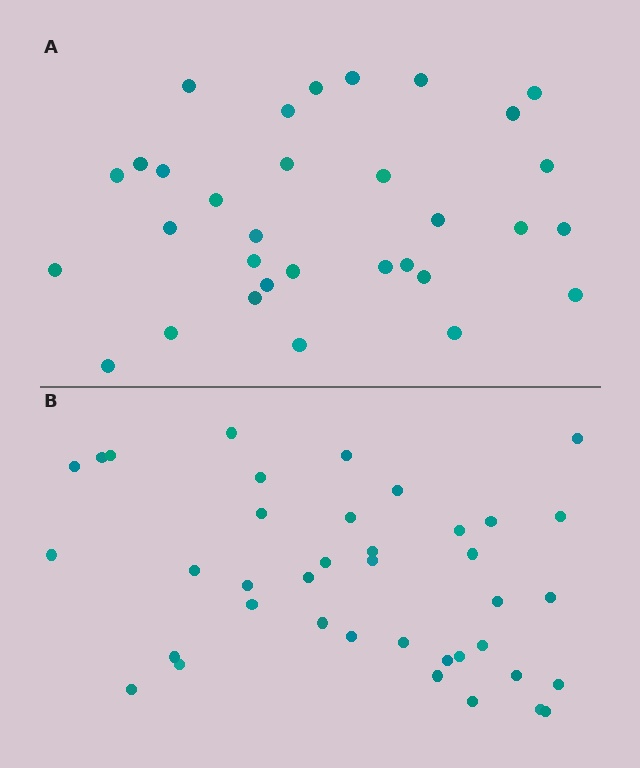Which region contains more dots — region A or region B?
Region B (the bottom region) has more dots.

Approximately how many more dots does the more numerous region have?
Region B has roughly 8 or so more dots than region A.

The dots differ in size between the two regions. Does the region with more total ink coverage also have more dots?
No. Region A has more total ink coverage because its dots are larger, but region B actually contains more individual dots. Total area can be misleading — the number of items is what matters here.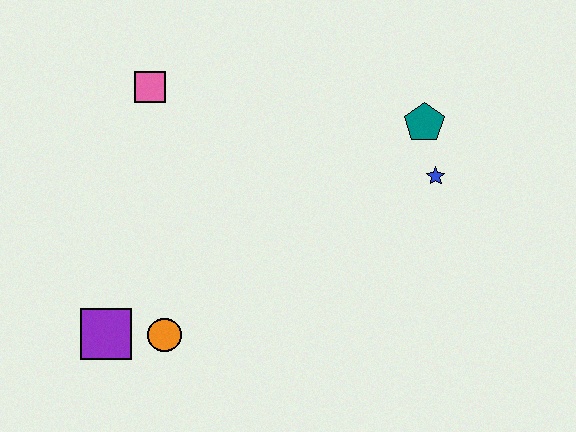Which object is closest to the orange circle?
The purple square is closest to the orange circle.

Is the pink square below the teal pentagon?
No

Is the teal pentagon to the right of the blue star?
No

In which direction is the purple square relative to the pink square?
The purple square is below the pink square.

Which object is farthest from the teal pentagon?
The purple square is farthest from the teal pentagon.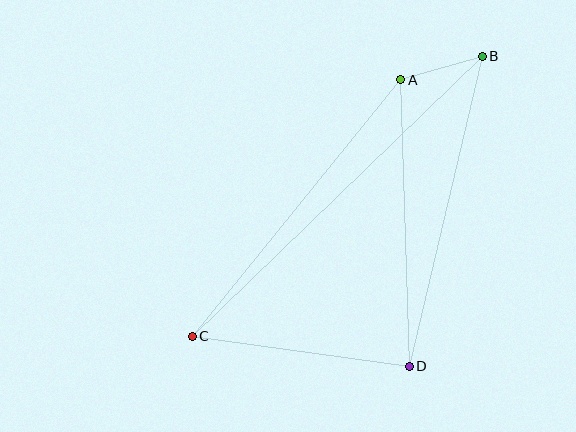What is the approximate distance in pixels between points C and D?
The distance between C and D is approximately 219 pixels.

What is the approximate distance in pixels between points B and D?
The distance between B and D is approximately 318 pixels.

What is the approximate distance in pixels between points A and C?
The distance between A and C is approximately 331 pixels.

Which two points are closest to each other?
Points A and B are closest to each other.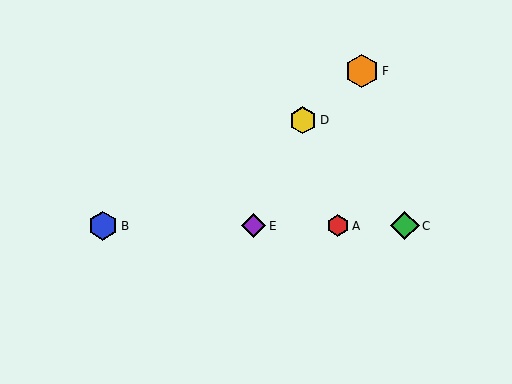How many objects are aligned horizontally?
4 objects (A, B, C, E) are aligned horizontally.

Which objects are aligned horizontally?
Objects A, B, C, E are aligned horizontally.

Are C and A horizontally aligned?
Yes, both are at y≈226.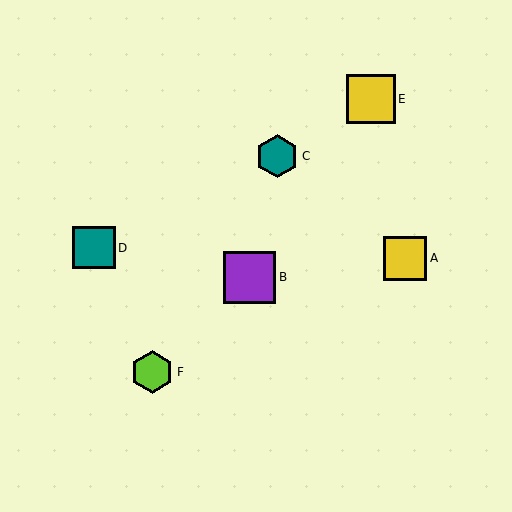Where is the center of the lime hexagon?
The center of the lime hexagon is at (152, 372).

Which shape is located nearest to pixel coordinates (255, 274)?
The purple square (labeled B) at (249, 277) is nearest to that location.